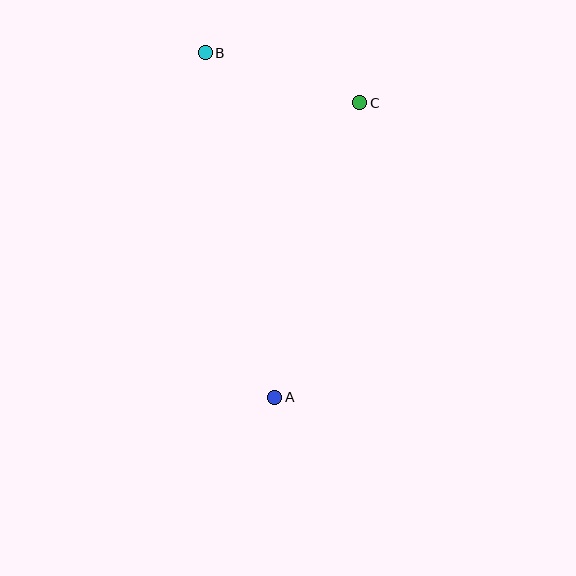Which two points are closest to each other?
Points B and C are closest to each other.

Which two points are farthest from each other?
Points A and B are farthest from each other.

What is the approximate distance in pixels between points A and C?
The distance between A and C is approximately 306 pixels.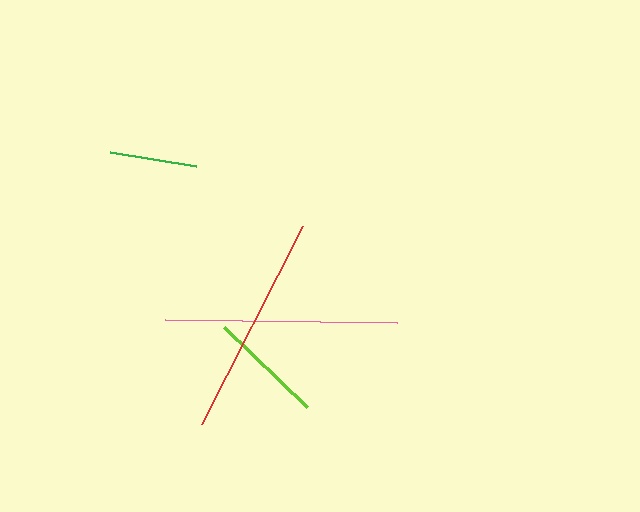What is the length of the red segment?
The red segment is approximately 222 pixels long.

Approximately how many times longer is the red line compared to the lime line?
The red line is approximately 1.9 times the length of the lime line.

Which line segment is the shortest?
The green line is the shortest at approximately 88 pixels.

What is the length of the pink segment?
The pink segment is approximately 232 pixels long.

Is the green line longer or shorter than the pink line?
The pink line is longer than the green line.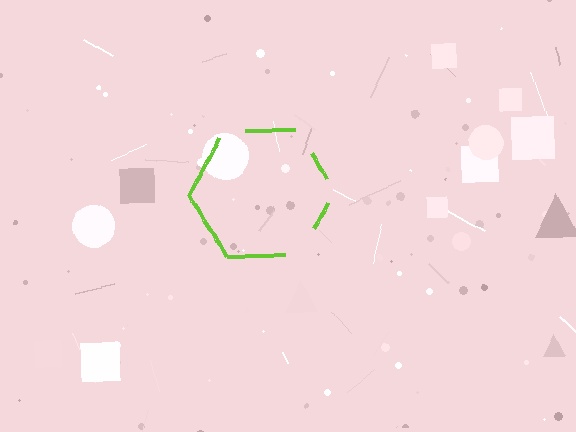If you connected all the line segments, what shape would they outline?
They would outline a hexagon.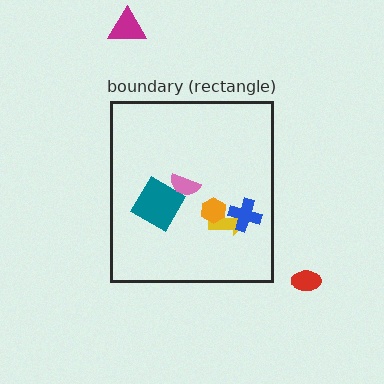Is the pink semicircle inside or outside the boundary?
Inside.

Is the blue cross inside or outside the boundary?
Inside.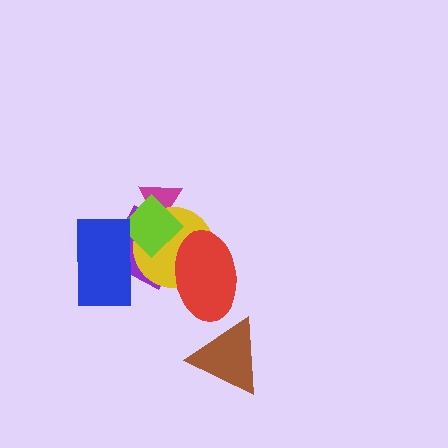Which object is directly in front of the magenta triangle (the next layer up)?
The purple square is directly in front of the magenta triangle.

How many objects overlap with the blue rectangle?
3 objects overlap with the blue rectangle.